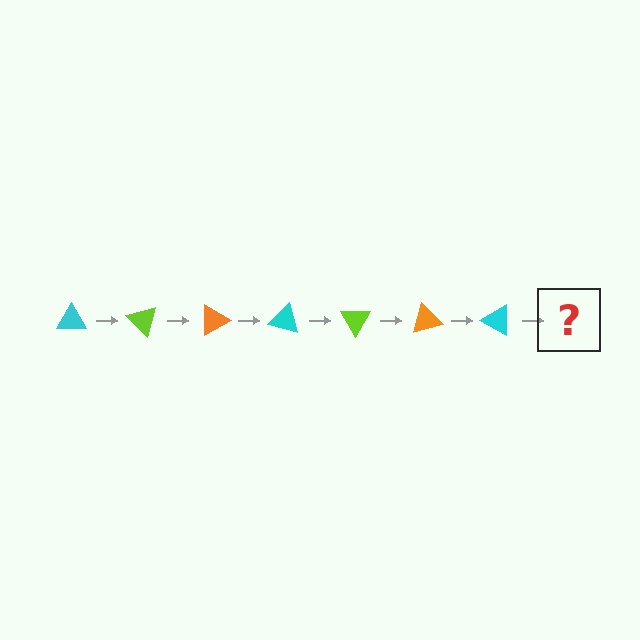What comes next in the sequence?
The next element should be a lime triangle, rotated 315 degrees from the start.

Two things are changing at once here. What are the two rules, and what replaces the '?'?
The two rules are that it rotates 45 degrees each step and the color cycles through cyan, lime, and orange. The '?' should be a lime triangle, rotated 315 degrees from the start.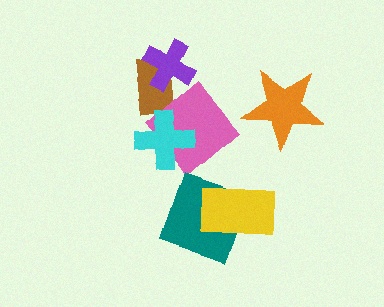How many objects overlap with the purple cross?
1 object overlaps with the purple cross.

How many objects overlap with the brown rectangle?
2 objects overlap with the brown rectangle.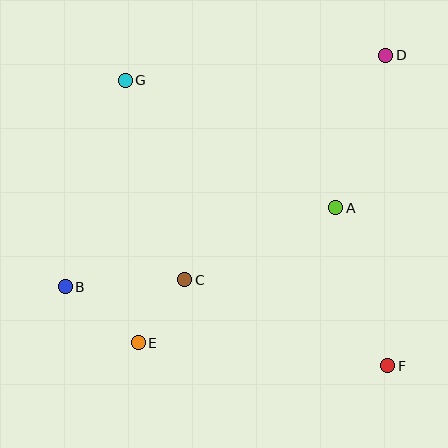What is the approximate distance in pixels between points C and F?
The distance between C and F is approximately 221 pixels.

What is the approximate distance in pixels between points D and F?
The distance between D and F is approximately 311 pixels.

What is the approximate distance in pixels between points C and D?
The distance between C and D is approximately 301 pixels.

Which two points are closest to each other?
Points C and E are closest to each other.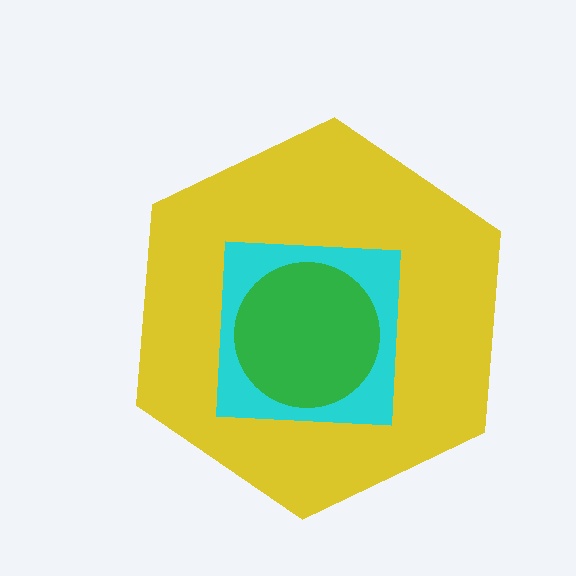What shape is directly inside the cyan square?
The green circle.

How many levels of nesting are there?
3.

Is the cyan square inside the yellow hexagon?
Yes.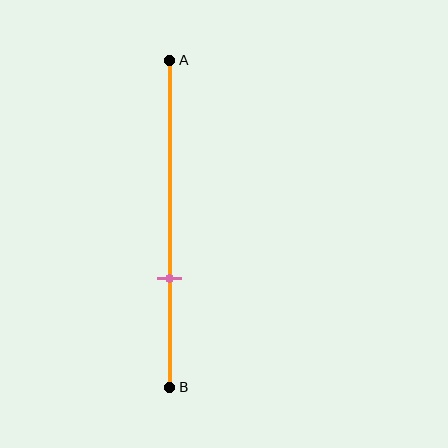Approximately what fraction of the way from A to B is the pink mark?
The pink mark is approximately 65% of the way from A to B.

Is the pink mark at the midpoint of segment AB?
No, the mark is at about 65% from A, not at the 50% midpoint.